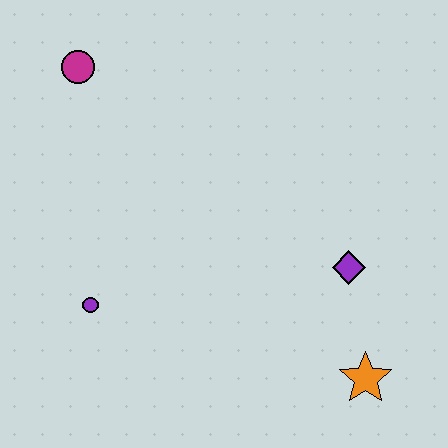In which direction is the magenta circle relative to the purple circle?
The magenta circle is above the purple circle.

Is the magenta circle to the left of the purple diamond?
Yes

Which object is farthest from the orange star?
The magenta circle is farthest from the orange star.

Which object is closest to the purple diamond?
The orange star is closest to the purple diamond.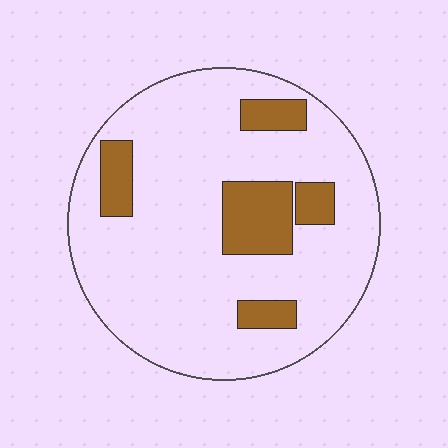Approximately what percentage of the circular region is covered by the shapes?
Approximately 15%.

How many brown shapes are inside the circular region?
5.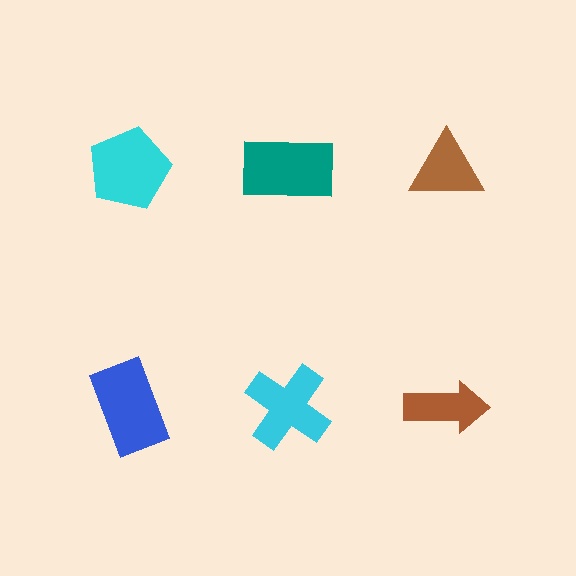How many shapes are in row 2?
3 shapes.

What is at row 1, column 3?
A brown triangle.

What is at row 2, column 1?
A blue rectangle.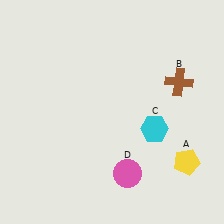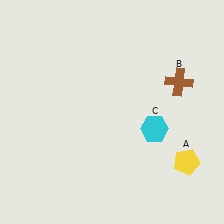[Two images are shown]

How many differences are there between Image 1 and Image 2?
There is 1 difference between the two images.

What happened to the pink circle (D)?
The pink circle (D) was removed in Image 2. It was in the bottom-right area of Image 1.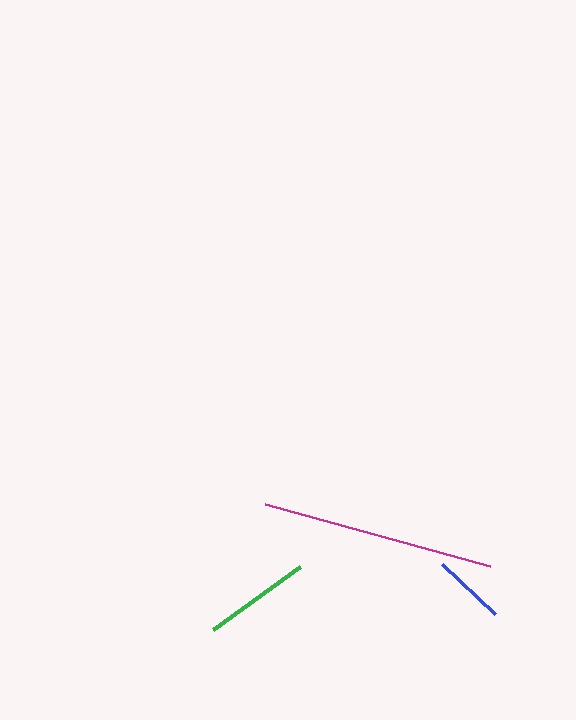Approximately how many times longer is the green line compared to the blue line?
The green line is approximately 1.5 times the length of the blue line.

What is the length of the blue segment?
The blue segment is approximately 73 pixels long.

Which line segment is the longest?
The magenta line is the longest at approximately 233 pixels.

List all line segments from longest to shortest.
From longest to shortest: magenta, green, blue.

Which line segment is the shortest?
The blue line is the shortest at approximately 73 pixels.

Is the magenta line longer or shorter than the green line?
The magenta line is longer than the green line.